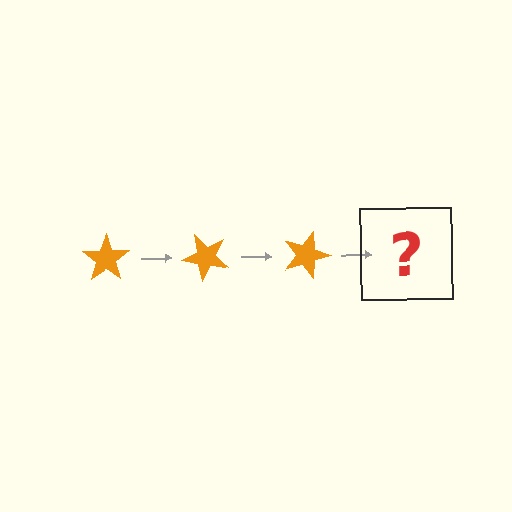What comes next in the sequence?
The next element should be an orange star rotated 135 degrees.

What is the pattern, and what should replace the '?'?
The pattern is that the star rotates 45 degrees each step. The '?' should be an orange star rotated 135 degrees.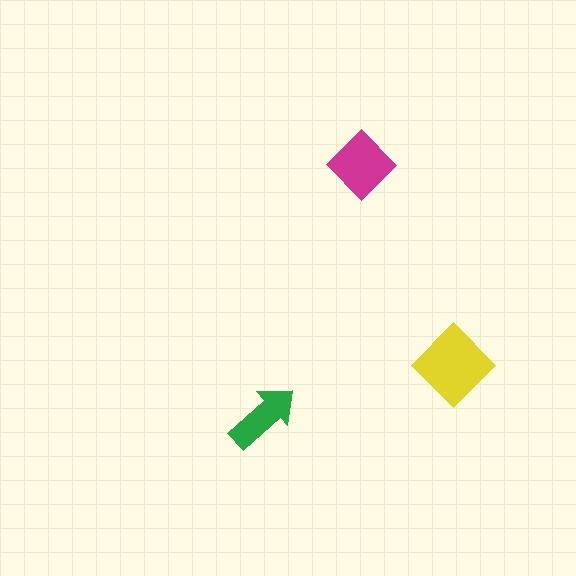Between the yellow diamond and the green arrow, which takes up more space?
The yellow diamond.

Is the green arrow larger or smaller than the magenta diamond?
Smaller.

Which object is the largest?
The yellow diamond.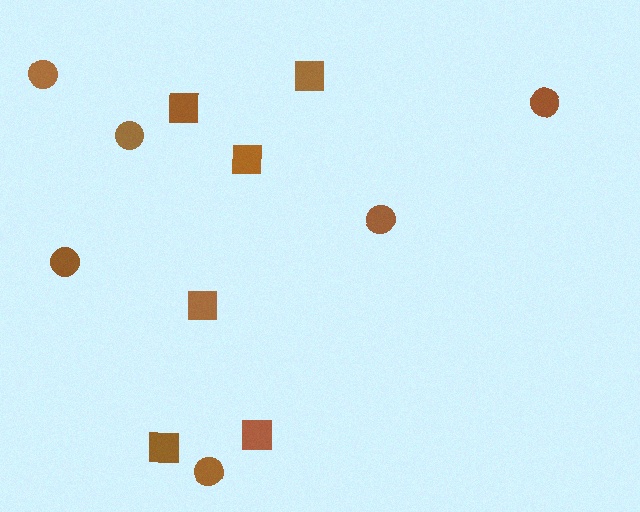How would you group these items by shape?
There are 2 groups: one group of circles (6) and one group of squares (6).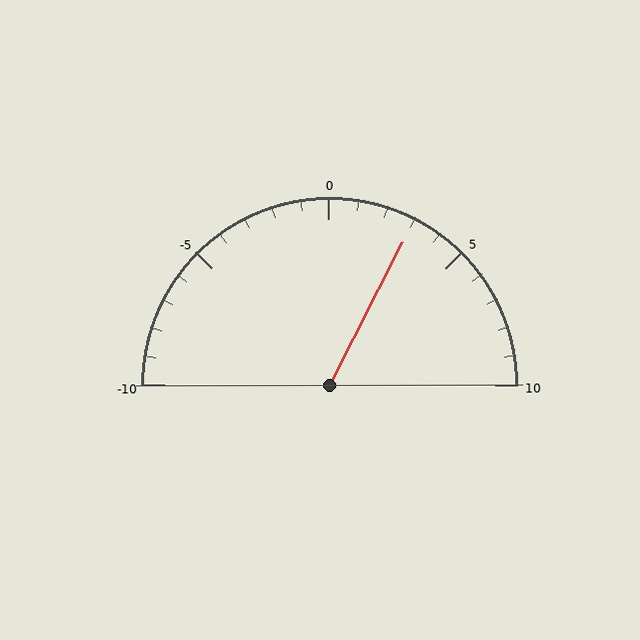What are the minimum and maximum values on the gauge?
The gauge ranges from -10 to 10.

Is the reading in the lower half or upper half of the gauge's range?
The reading is in the upper half of the range (-10 to 10).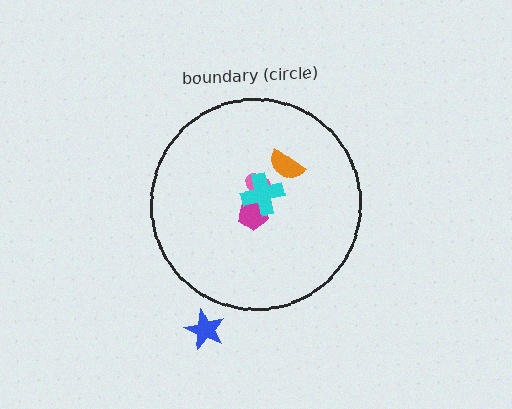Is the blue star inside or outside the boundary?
Outside.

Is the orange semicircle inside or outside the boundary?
Inside.